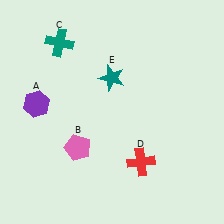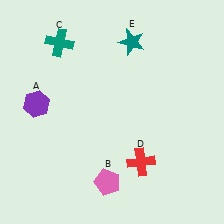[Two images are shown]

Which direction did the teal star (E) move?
The teal star (E) moved up.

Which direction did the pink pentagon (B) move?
The pink pentagon (B) moved down.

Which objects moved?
The objects that moved are: the pink pentagon (B), the teal star (E).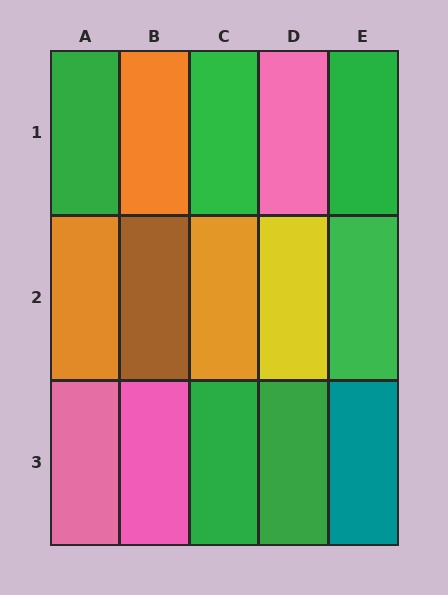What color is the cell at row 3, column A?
Pink.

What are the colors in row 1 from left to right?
Green, orange, green, pink, green.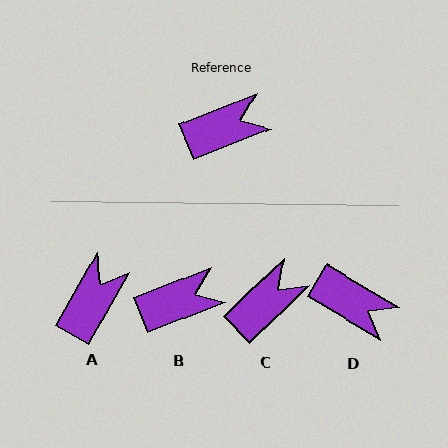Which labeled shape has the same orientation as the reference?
B.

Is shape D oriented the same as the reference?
No, it is off by about 52 degrees.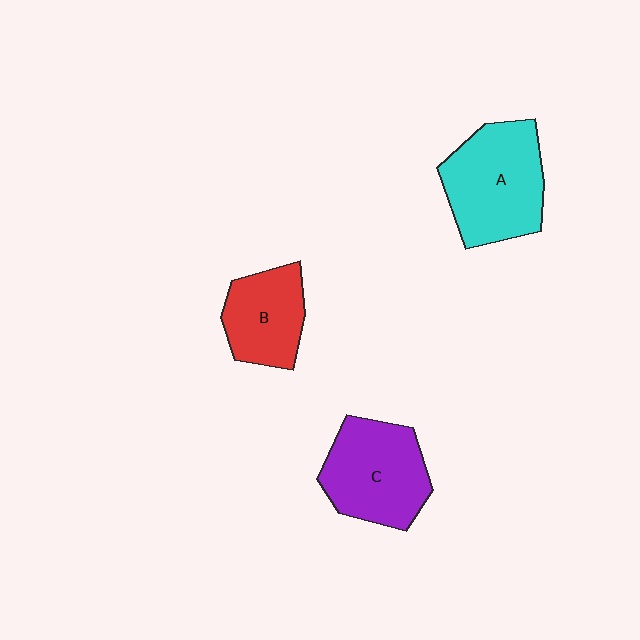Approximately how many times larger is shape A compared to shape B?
Approximately 1.5 times.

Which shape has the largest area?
Shape A (cyan).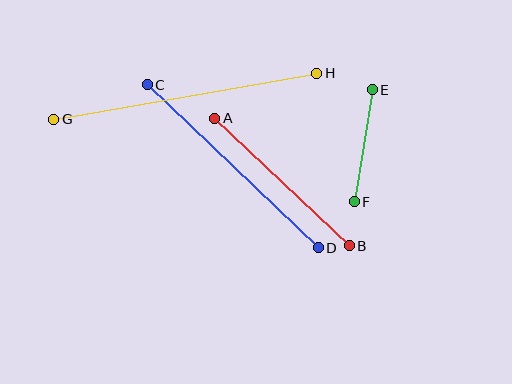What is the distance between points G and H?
The distance is approximately 267 pixels.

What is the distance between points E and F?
The distance is approximately 114 pixels.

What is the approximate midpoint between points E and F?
The midpoint is at approximately (363, 146) pixels.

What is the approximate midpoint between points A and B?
The midpoint is at approximately (282, 182) pixels.